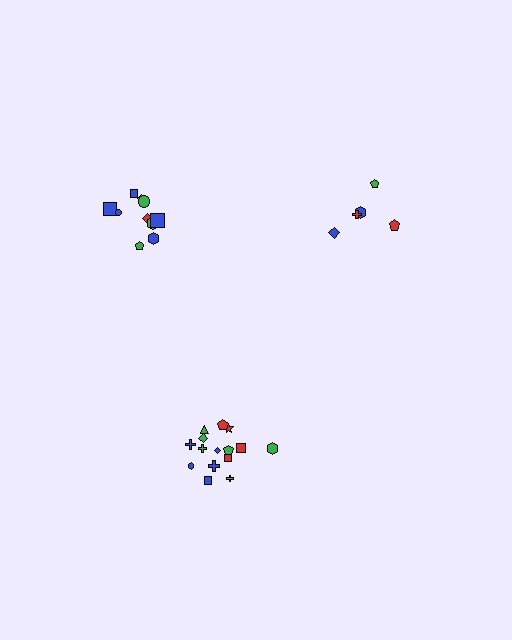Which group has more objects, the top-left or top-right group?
The top-left group.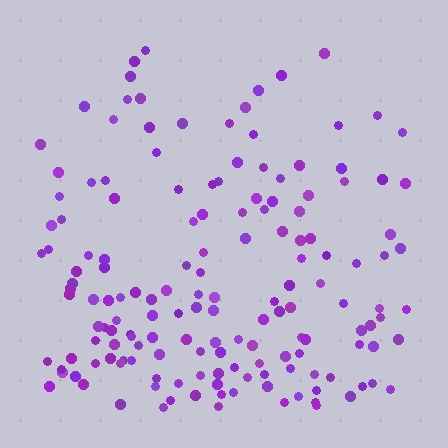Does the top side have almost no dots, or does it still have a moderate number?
Still a moderate number, just noticeably fewer than the bottom.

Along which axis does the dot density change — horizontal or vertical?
Vertical.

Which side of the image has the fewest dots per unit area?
The top.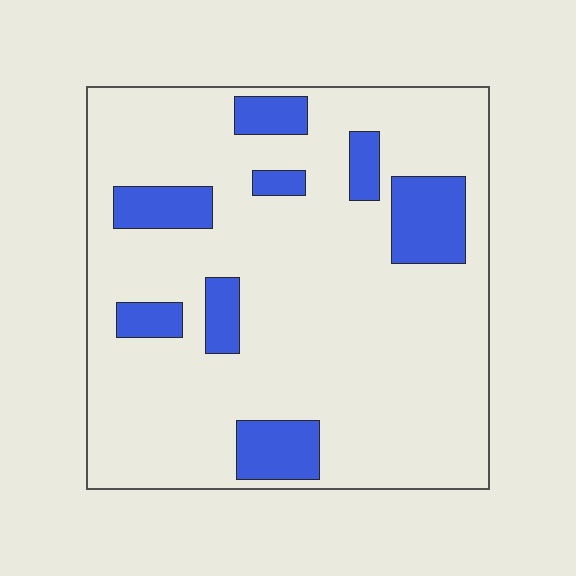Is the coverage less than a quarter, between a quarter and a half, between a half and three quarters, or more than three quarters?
Less than a quarter.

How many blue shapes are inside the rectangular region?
8.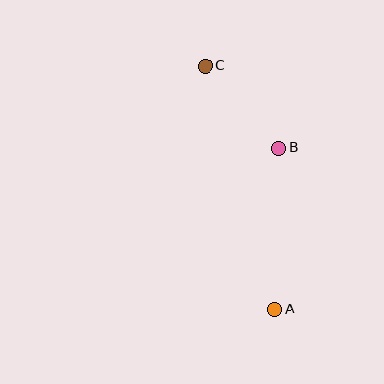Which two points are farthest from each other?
Points A and C are farthest from each other.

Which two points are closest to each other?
Points B and C are closest to each other.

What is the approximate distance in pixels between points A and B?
The distance between A and B is approximately 161 pixels.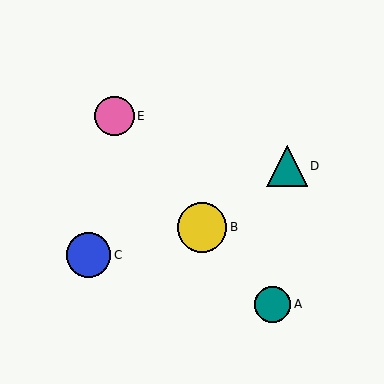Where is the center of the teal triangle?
The center of the teal triangle is at (287, 166).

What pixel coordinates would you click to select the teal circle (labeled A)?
Click at (272, 304) to select the teal circle A.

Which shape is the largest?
The yellow circle (labeled B) is the largest.